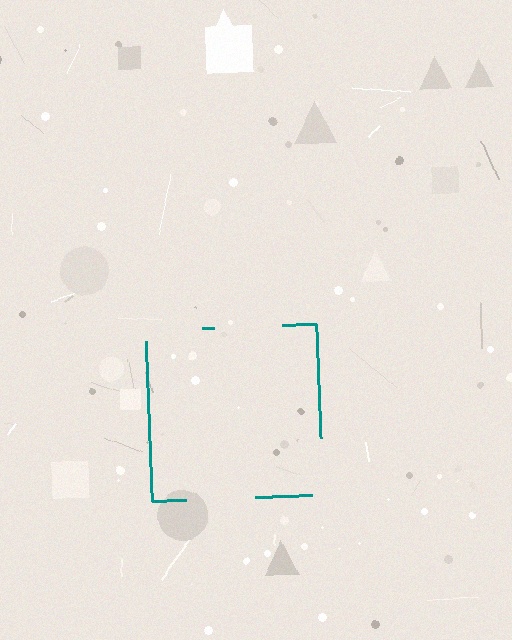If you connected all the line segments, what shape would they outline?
They would outline a square.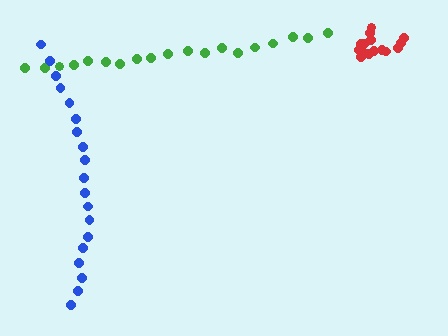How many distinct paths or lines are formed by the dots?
There are 3 distinct paths.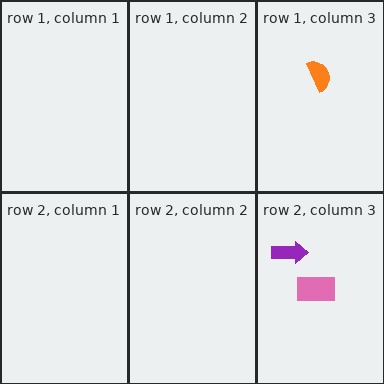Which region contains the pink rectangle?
The row 2, column 3 region.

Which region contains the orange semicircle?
The row 1, column 3 region.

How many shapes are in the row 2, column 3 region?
2.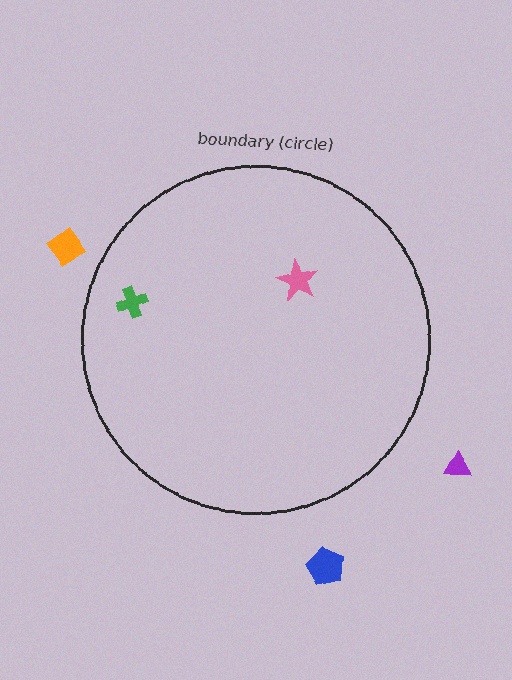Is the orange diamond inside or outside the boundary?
Outside.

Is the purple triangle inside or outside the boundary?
Outside.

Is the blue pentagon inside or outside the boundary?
Outside.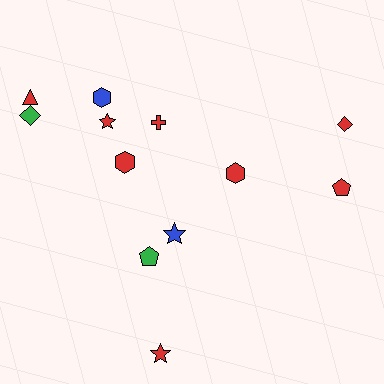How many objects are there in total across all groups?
There are 12 objects.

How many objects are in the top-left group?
There are 6 objects.